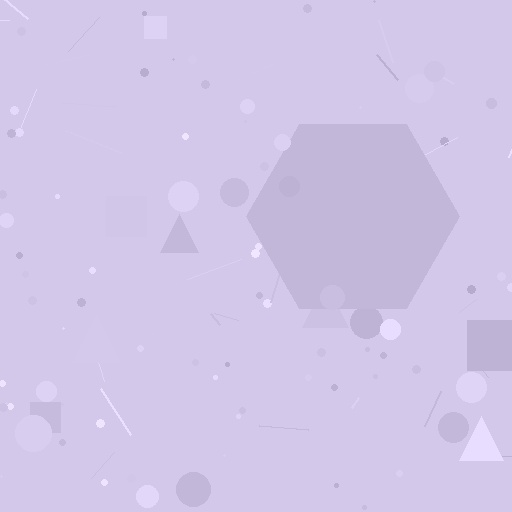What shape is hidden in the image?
A hexagon is hidden in the image.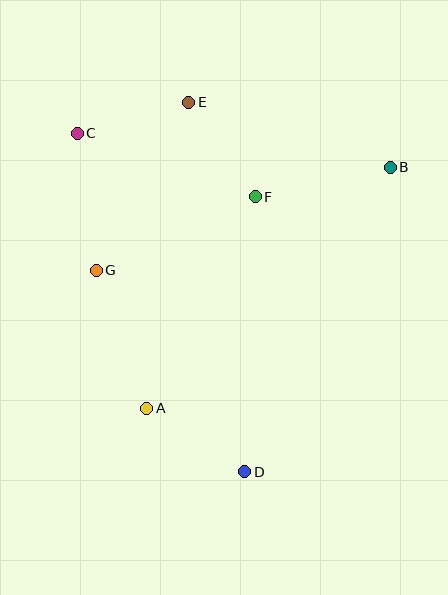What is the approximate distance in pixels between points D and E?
The distance between D and E is approximately 373 pixels.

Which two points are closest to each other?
Points E and F are closest to each other.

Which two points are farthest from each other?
Points C and D are farthest from each other.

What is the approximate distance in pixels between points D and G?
The distance between D and G is approximately 250 pixels.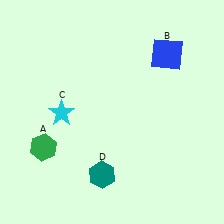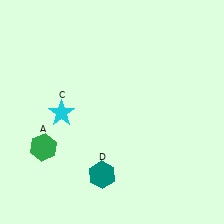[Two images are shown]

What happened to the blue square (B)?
The blue square (B) was removed in Image 2. It was in the top-right area of Image 1.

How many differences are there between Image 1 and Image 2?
There is 1 difference between the two images.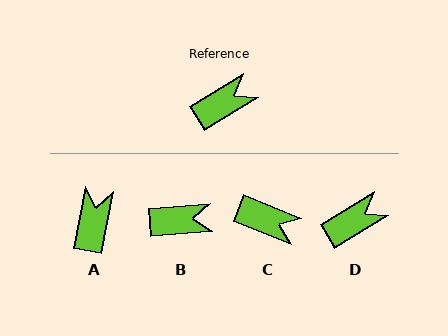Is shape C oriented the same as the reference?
No, it is off by about 54 degrees.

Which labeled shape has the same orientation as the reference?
D.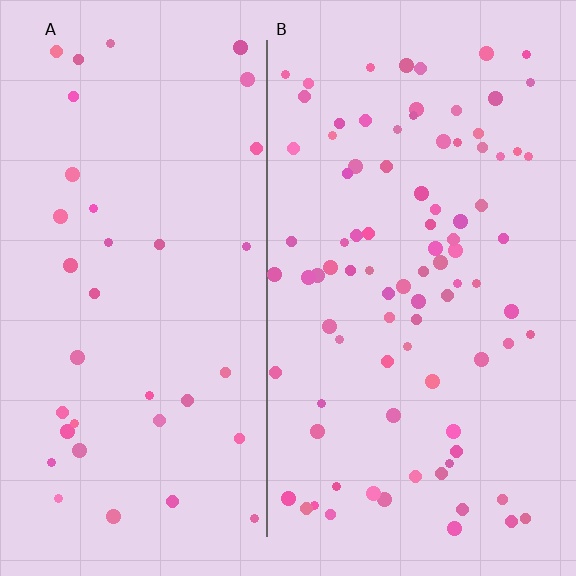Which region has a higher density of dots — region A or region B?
B (the right).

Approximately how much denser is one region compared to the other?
Approximately 2.4× — region B over region A.